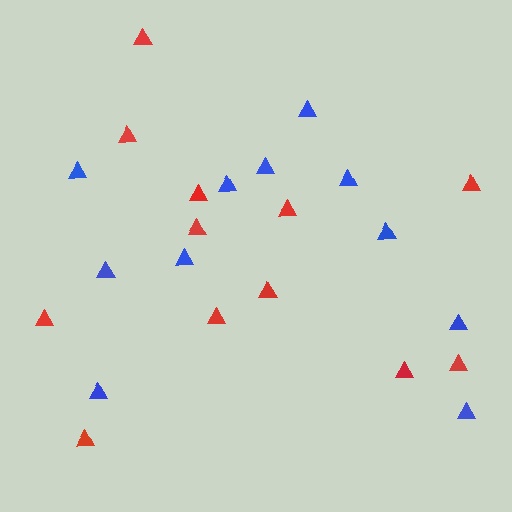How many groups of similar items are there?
There are 2 groups: one group of blue triangles (11) and one group of red triangles (12).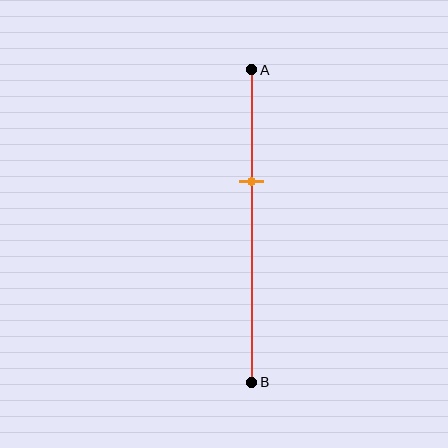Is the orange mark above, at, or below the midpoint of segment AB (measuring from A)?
The orange mark is above the midpoint of segment AB.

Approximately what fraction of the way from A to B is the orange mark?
The orange mark is approximately 35% of the way from A to B.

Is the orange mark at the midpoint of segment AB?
No, the mark is at about 35% from A, not at the 50% midpoint.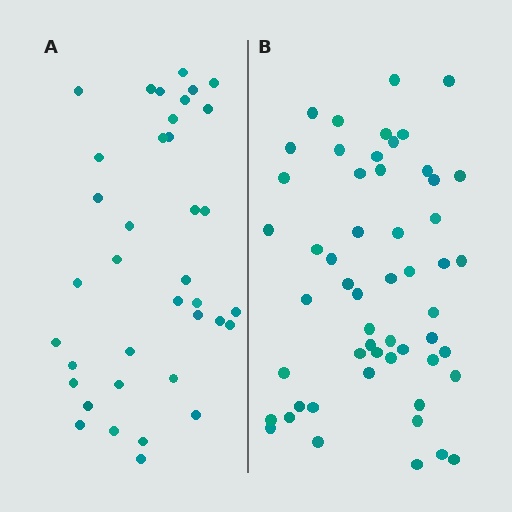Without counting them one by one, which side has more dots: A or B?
Region B (the right region) has more dots.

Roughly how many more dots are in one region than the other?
Region B has approximately 15 more dots than region A.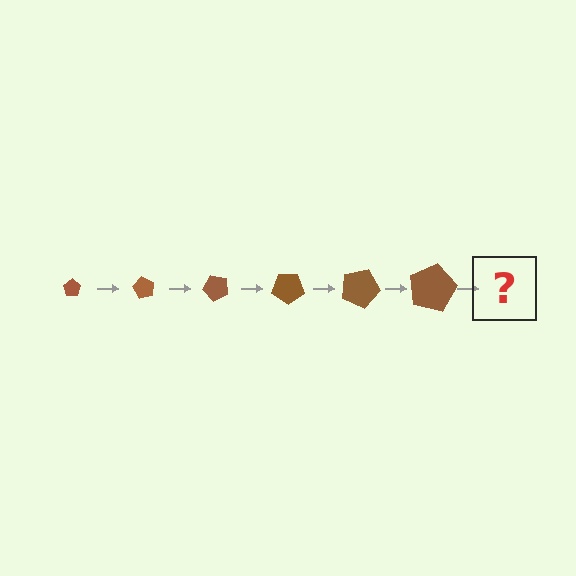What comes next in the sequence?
The next element should be a pentagon, larger than the previous one and rotated 360 degrees from the start.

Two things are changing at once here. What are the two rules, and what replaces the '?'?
The two rules are that the pentagon grows larger each step and it rotates 60 degrees each step. The '?' should be a pentagon, larger than the previous one and rotated 360 degrees from the start.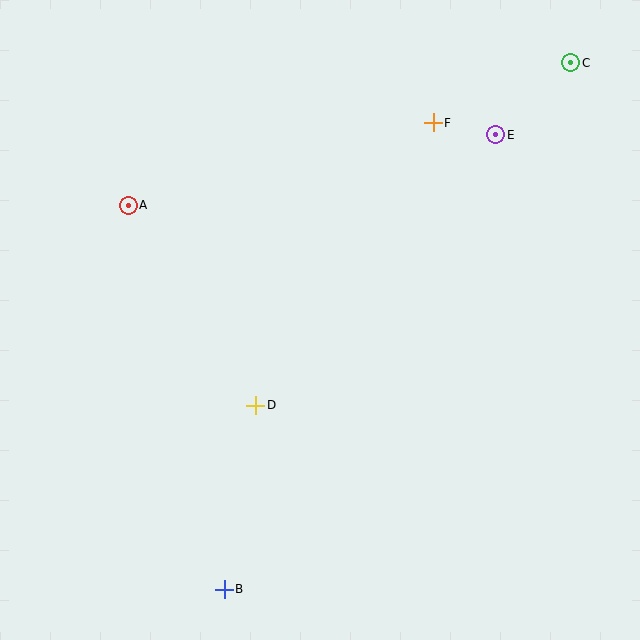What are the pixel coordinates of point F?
Point F is at (433, 123).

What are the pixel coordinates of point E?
Point E is at (496, 135).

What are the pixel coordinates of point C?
Point C is at (571, 63).